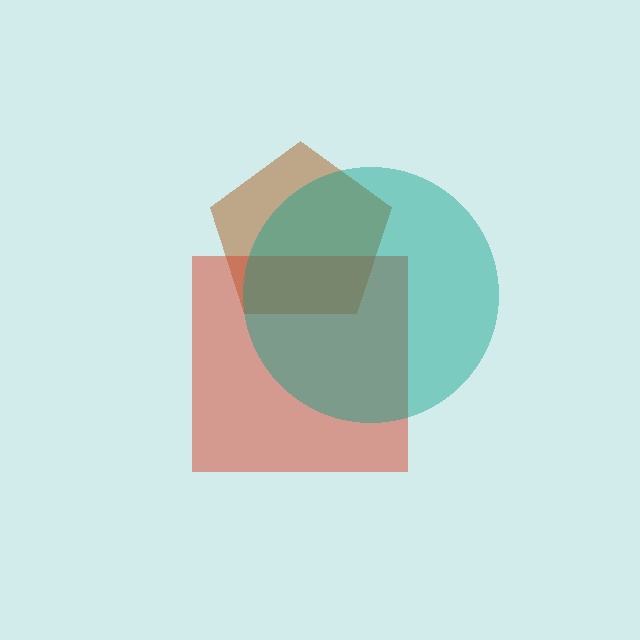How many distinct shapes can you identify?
There are 3 distinct shapes: a brown pentagon, a red square, a teal circle.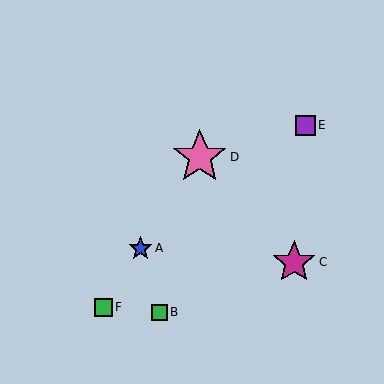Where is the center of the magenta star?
The center of the magenta star is at (294, 262).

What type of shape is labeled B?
Shape B is a green square.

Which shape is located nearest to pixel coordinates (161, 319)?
The green square (labeled B) at (159, 312) is nearest to that location.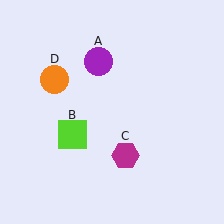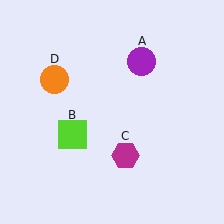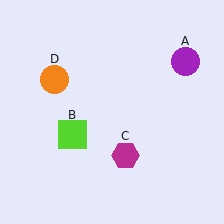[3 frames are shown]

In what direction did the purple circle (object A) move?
The purple circle (object A) moved right.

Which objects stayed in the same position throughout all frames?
Lime square (object B) and magenta hexagon (object C) and orange circle (object D) remained stationary.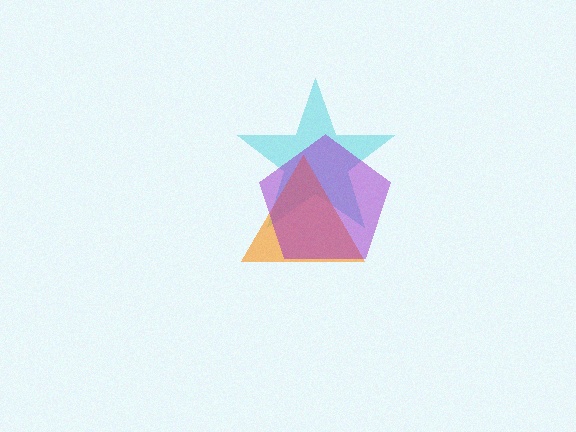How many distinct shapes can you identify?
There are 3 distinct shapes: a cyan star, an orange triangle, a purple pentagon.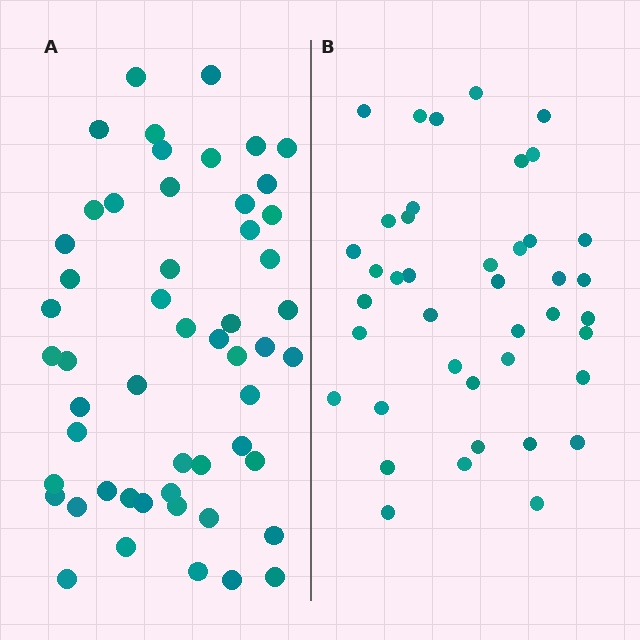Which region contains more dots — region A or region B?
Region A (the left region) has more dots.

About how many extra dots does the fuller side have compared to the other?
Region A has roughly 12 or so more dots than region B.